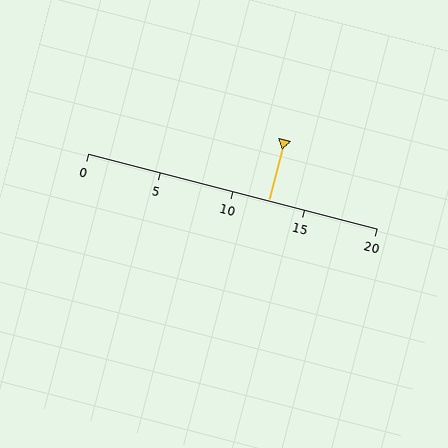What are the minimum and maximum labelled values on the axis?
The axis runs from 0 to 20.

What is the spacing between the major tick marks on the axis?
The major ticks are spaced 5 apart.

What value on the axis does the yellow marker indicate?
The marker indicates approximately 12.5.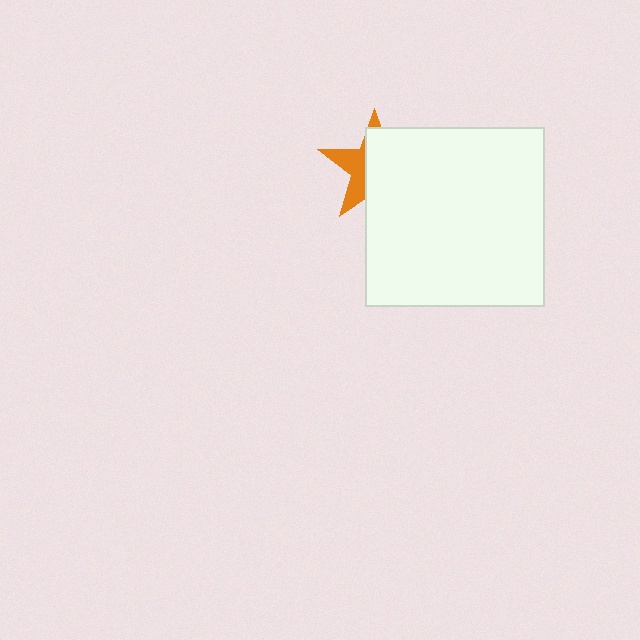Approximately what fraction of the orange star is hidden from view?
Roughly 62% of the orange star is hidden behind the white square.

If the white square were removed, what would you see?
You would see the complete orange star.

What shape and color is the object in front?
The object in front is a white square.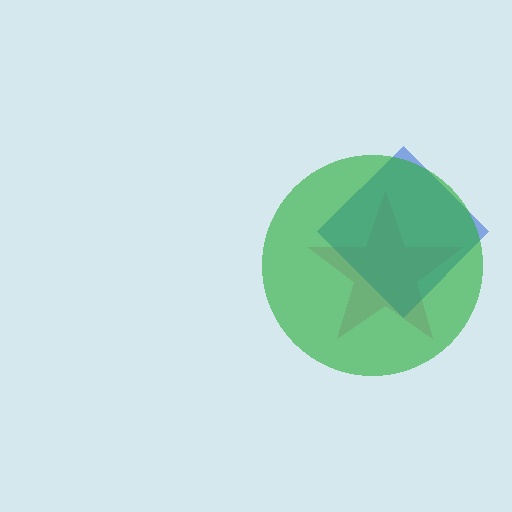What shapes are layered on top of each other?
The layered shapes are: a pink star, a blue diamond, a green circle.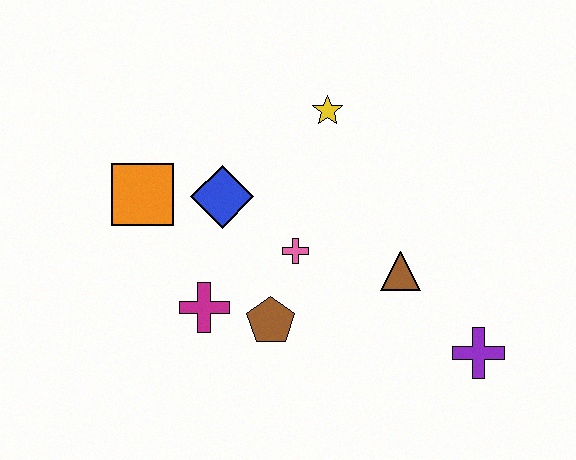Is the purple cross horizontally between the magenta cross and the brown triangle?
No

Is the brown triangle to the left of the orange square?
No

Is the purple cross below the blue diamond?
Yes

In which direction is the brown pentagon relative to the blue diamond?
The brown pentagon is below the blue diamond.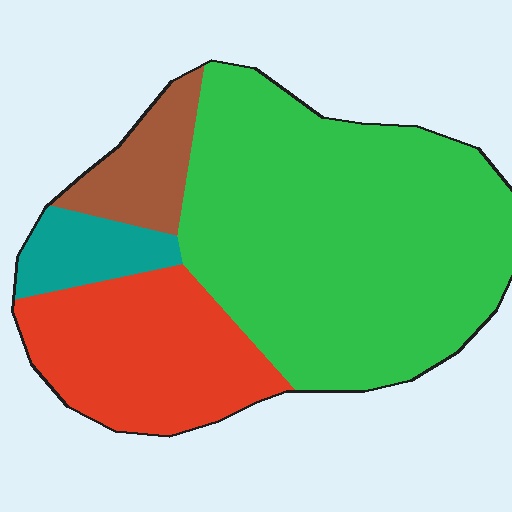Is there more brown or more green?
Green.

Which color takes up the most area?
Green, at roughly 60%.